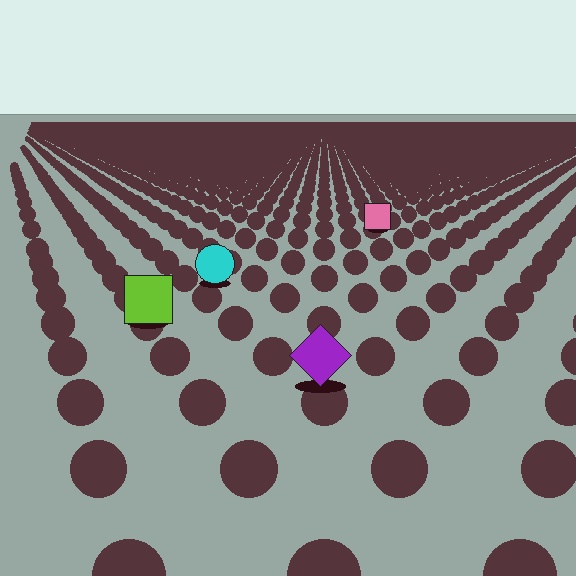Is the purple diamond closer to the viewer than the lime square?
Yes. The purple diamond is closer — you can tell from the texture gradient: the ground texture is coarser near it.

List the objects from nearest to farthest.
From nearest to farthest: the purple diamond, the lime square, the cyan circle, the pink square.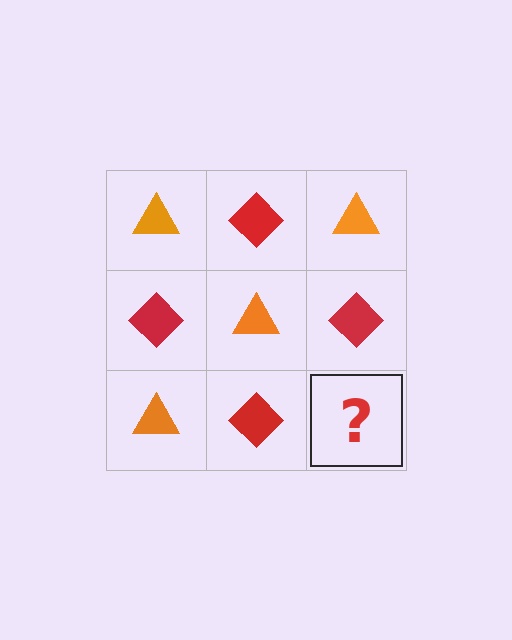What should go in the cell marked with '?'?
The missing cell should contain an orange triangle.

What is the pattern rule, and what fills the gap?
The rule is that it alternates orange triangle and red diamond in a checkerboard pattern. The gap should be filled with an orange triangle.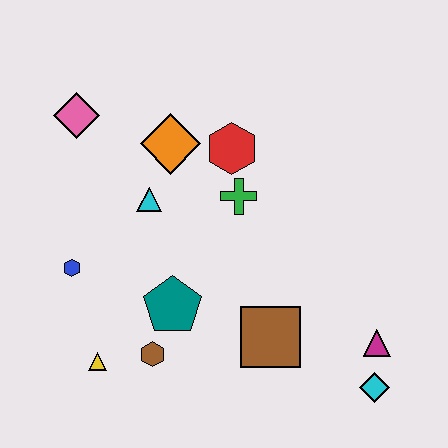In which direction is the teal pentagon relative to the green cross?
The teal pentagon is below the green cross.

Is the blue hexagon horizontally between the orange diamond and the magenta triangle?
No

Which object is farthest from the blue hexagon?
The cyan diamond is farthest from the blue hexagon.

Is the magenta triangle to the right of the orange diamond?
Yes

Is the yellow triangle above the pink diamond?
No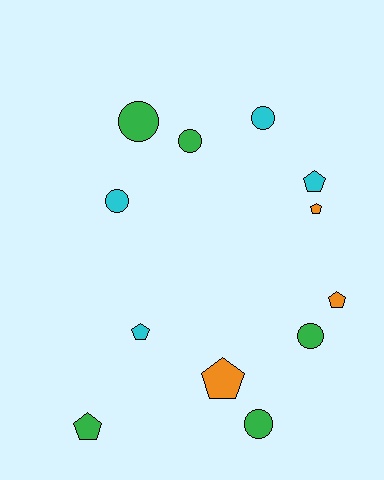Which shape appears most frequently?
Circle, with 6 objects.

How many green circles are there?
There are 4 green circles.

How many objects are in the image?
There are 12 objects.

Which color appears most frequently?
Green, with 5 objects.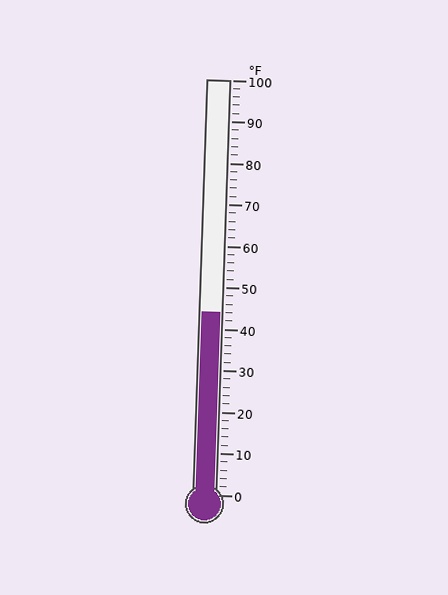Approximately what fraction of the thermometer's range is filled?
The thermometer is filled to approximately 45% of its range.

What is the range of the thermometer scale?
The thermometer scale ranges from 0°F to 100°F.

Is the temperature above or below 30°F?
The temperature is above 30°F.